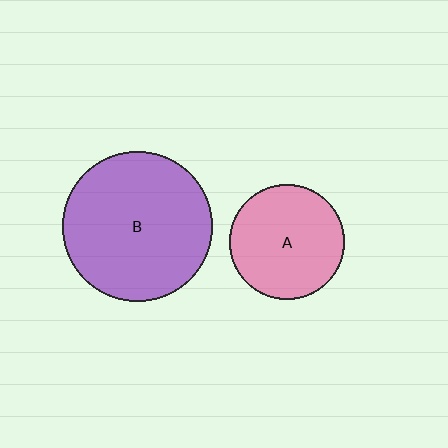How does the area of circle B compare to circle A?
Approximately 1.7 times.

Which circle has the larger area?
Circle B (purple).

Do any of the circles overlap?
No, none of the circles overlap.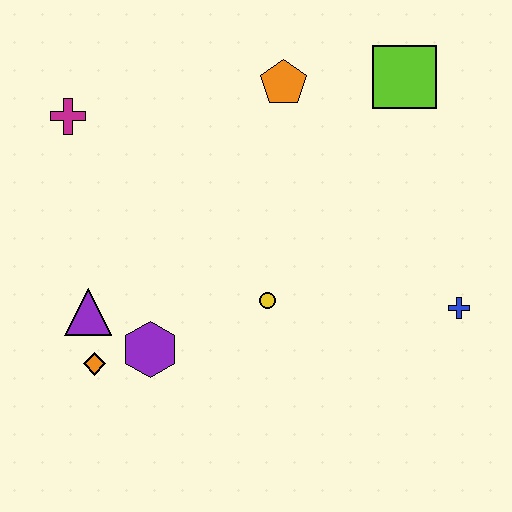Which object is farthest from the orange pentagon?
The orange diamond is farthest from the orange pentagon.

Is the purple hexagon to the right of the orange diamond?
Yes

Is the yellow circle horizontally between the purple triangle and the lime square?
Yes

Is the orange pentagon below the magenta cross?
No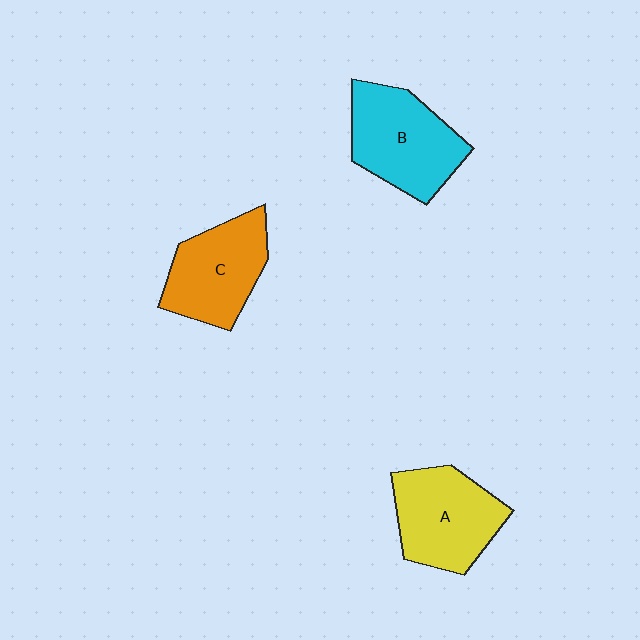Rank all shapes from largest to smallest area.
From largest to smallest: B (cyan), A (yellow), C (orange).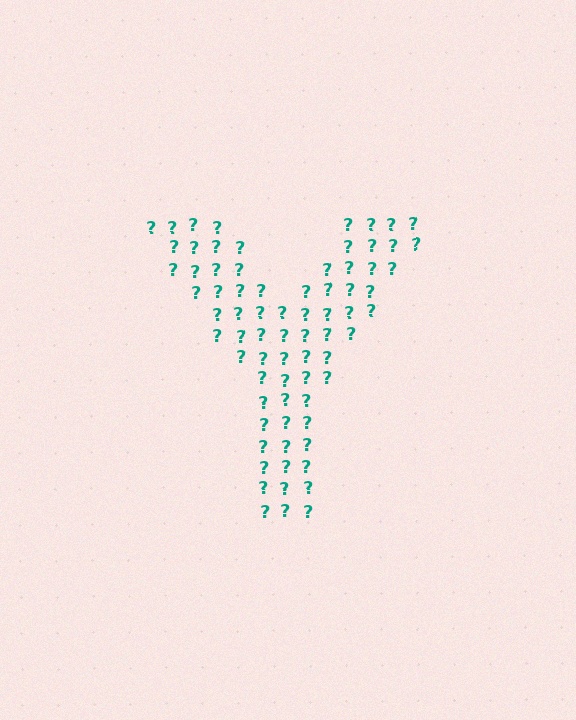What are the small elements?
The small elements are question marks.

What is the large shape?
The large shape is the letter Y.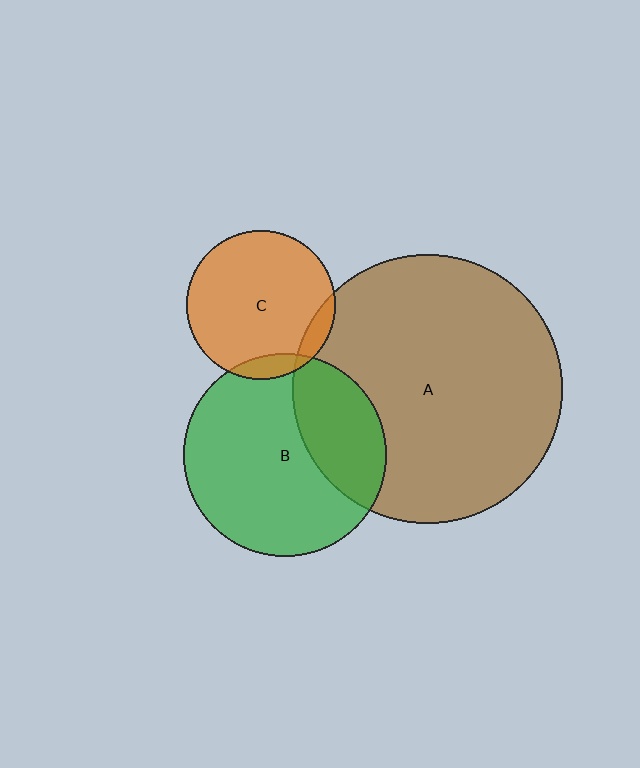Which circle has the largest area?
Circle A (brown).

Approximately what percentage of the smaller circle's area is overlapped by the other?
Approximately 30%.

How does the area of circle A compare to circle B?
Approximately 1.8 times.